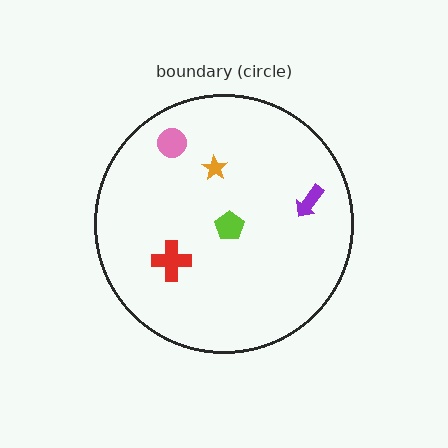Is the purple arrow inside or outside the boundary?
Inside.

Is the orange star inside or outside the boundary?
Inside.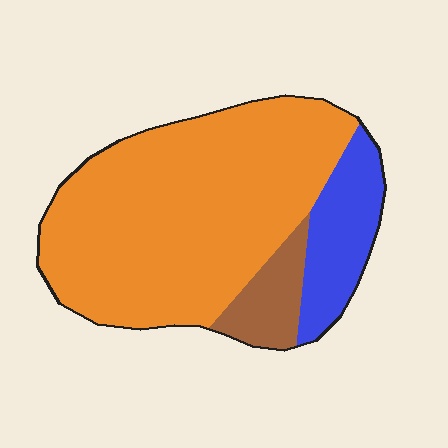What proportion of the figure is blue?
Blue covers around 15% of the figure.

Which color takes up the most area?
Orange, at roughly 75%.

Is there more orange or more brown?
Orange.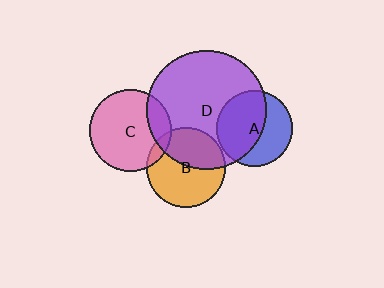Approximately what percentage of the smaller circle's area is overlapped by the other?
Approximately 10%.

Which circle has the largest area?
Circle D (purple).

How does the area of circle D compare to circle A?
Approximately 2.5 times.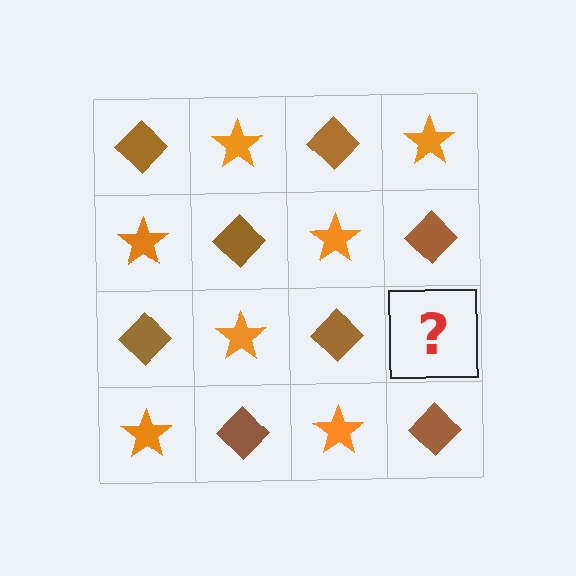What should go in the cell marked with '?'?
The missing cell should contain an orange star.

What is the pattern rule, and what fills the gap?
The rule is that it alternates brown diamond and orange star in a checkerboard pattern. The gap should be filled with an orange star.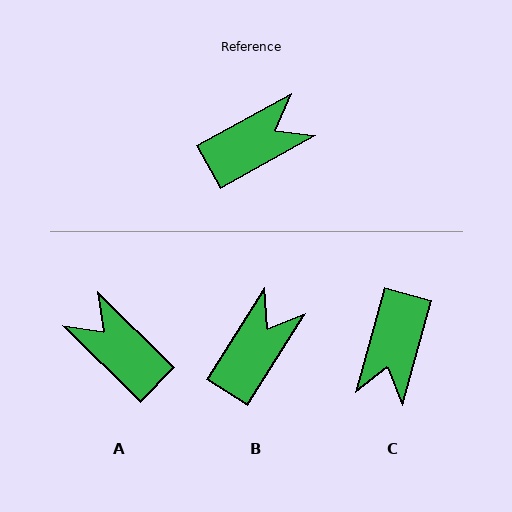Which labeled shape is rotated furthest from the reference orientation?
C, about 134 degrees away.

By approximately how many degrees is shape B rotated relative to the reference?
Approximately 29 degrees counter-clockwise.